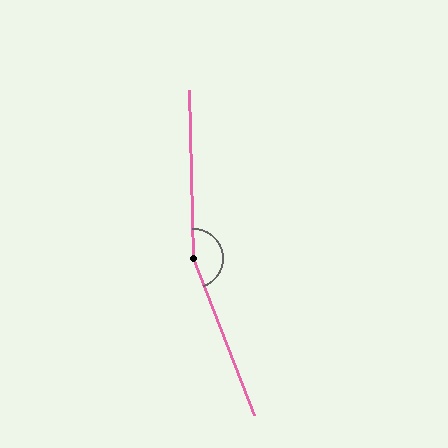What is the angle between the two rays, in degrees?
Approximately 160 degrees.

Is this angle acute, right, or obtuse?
It is obtuse.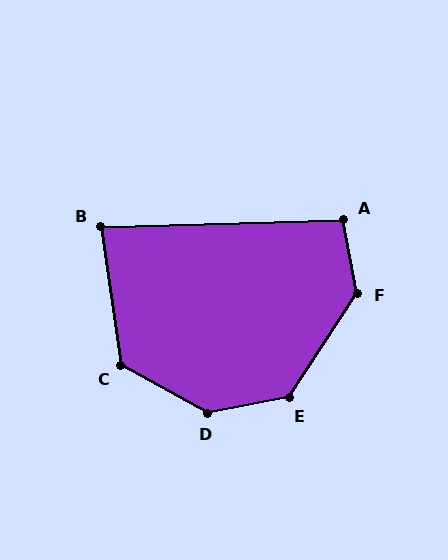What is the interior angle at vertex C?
Approximately 127 degrees (obtuse).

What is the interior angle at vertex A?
Approximately 99 degrees (obtuse).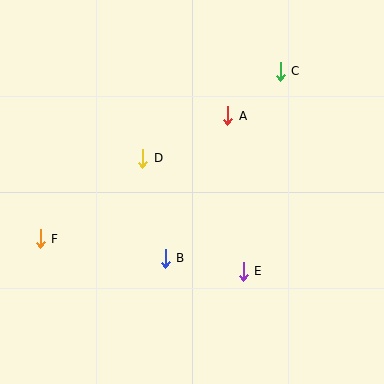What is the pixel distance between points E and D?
The distance between E and D is 151 pixels.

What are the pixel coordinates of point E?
Point E is at (243, 271).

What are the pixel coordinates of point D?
Point D is at (143, 158).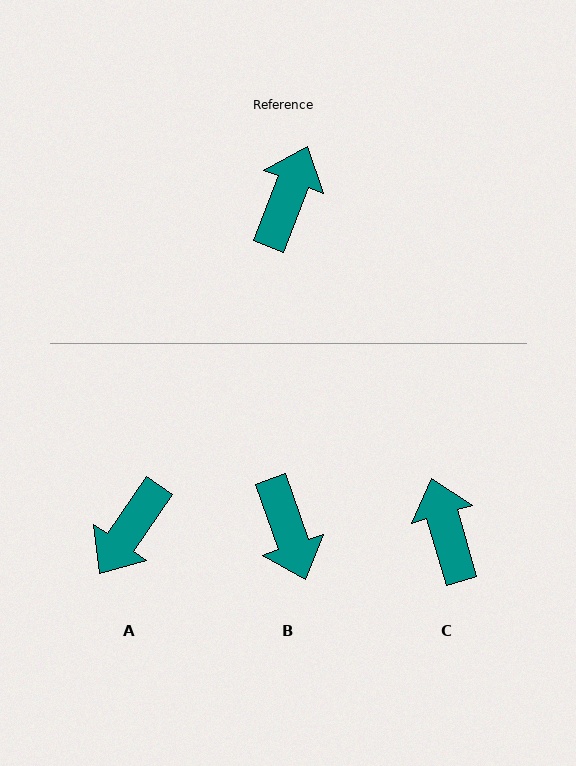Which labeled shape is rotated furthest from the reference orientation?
A, about 167 degrees away.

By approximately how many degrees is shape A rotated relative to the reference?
Approximately 167 degrees counter-clockwise.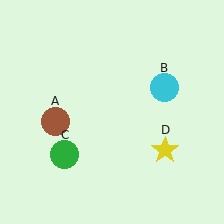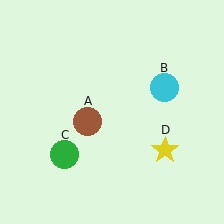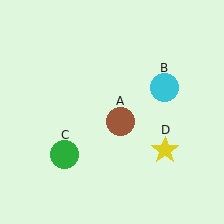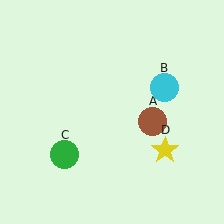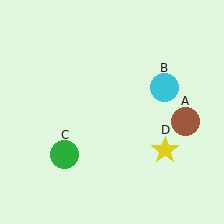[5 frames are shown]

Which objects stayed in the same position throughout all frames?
Cyan circle (object B) and green circle (object C) and yellow star (object D) remained stationary.